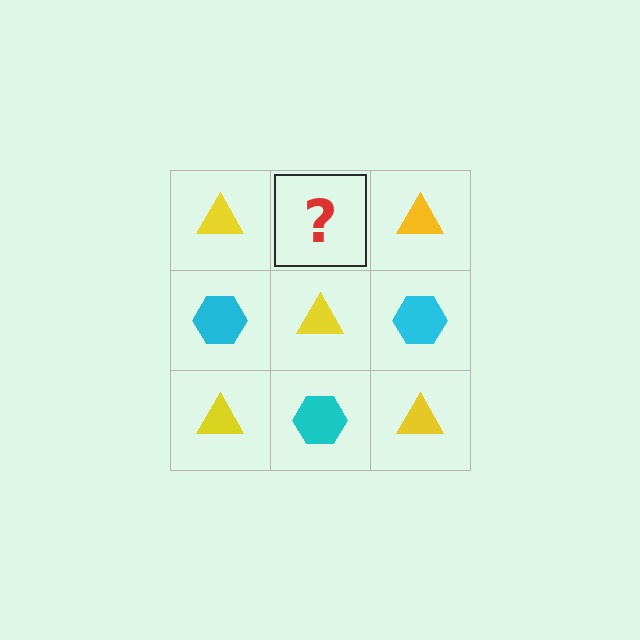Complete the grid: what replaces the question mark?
The question mark should be replaced with a cyan hexagon.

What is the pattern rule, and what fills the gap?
The rule is that it alternates yellow triangle and cyan hexagon in a checkerboard pattern. The gap should be filled with a cyan hexagon.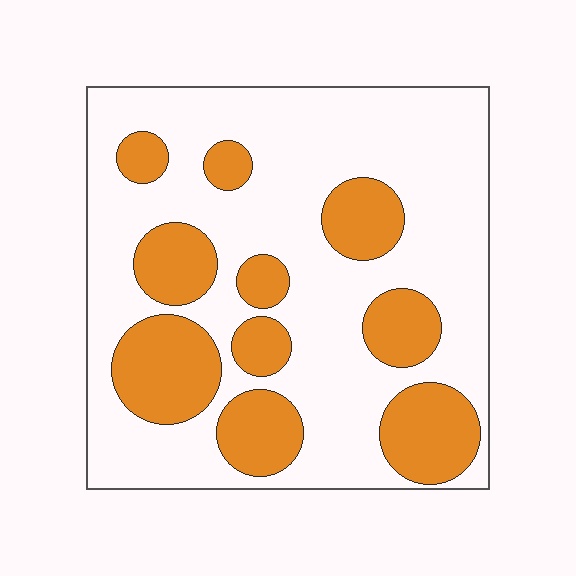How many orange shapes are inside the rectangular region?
10.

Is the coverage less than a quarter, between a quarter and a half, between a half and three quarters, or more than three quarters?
Between a quarter and a half.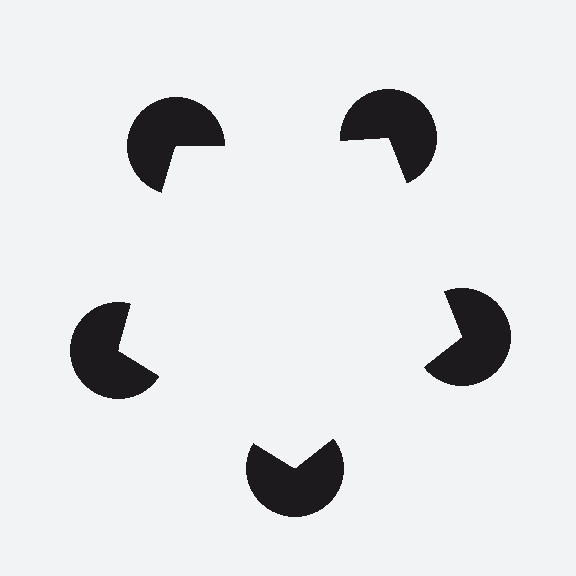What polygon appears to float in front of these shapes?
An illusory pentagon — its edges are inferred from the aligned wedge cuts in the pac-man discs, not physically drawn.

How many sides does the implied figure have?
5 sides.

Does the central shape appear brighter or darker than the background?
It typically appears slightly brighter than the background, even though no actual brightness change is drawn.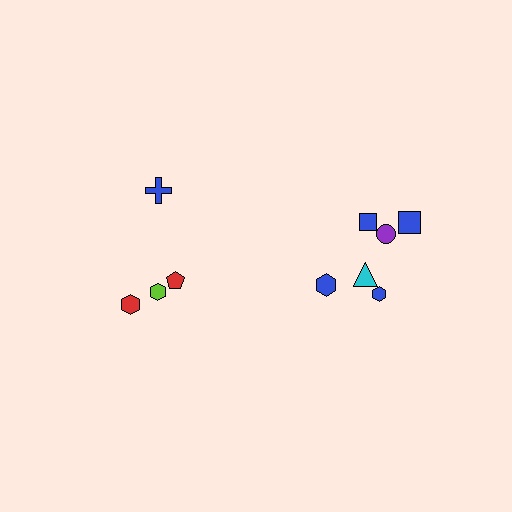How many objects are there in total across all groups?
There are 10 objects.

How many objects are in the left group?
There are 4 objects.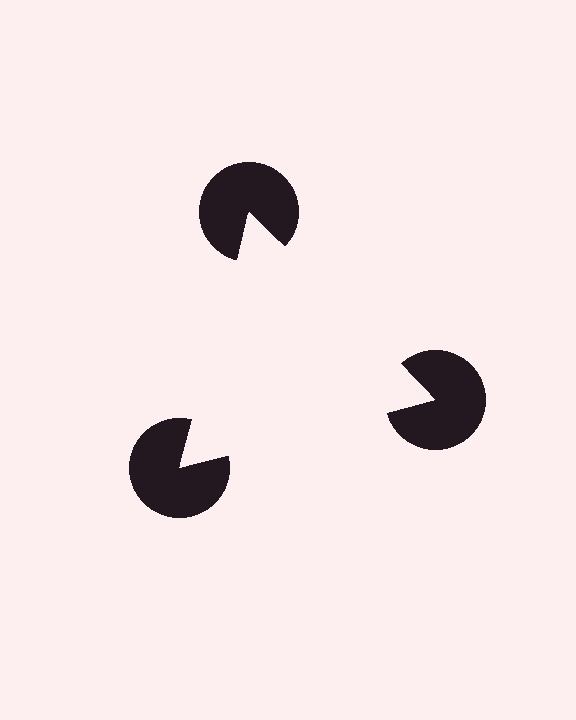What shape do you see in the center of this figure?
An illusory triangle — its edges are inferred from the aligned wedge cuts in the pac-man discs, not physically drawn.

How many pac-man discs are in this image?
There are 3 — one at each vertex of the illusory triangle.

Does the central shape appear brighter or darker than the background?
It typically appears slightly brighter than the background, even though no actual brightness change is drawn.